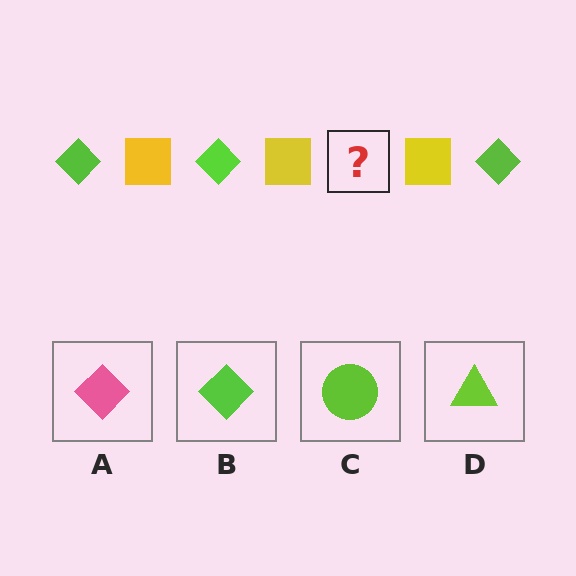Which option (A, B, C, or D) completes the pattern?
B.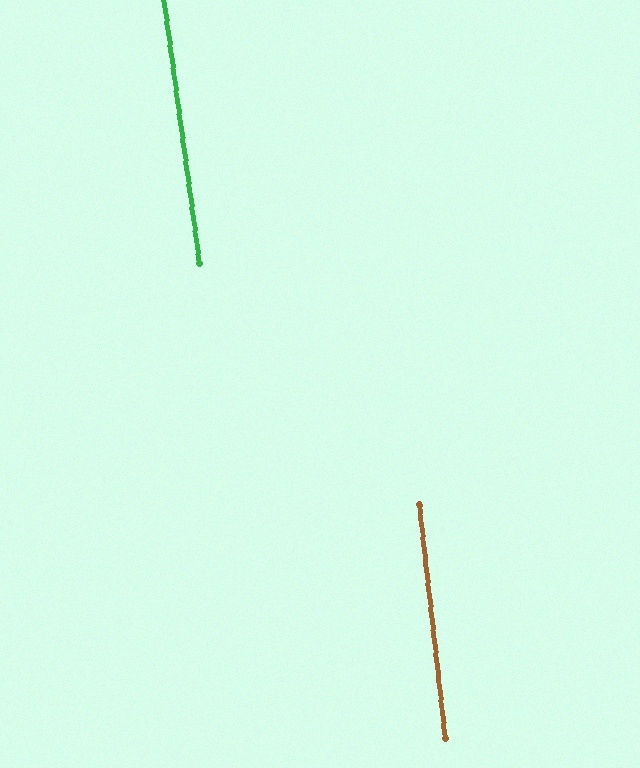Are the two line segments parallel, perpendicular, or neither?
Parallel — their directions differ by only 1.4°.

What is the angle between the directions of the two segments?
Approximately 1 degree.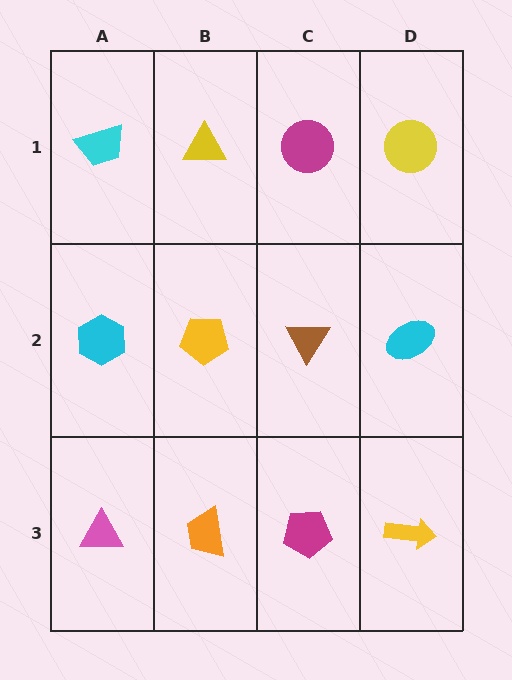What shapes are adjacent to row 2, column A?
A cyan trapezoid (row 1, column A), a pink triangle (row 3, column A), a yellow pentagon (row 2, column B).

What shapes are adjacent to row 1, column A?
A cyan hexagon (row 2, column A), a yellow triangle (row 1, column B).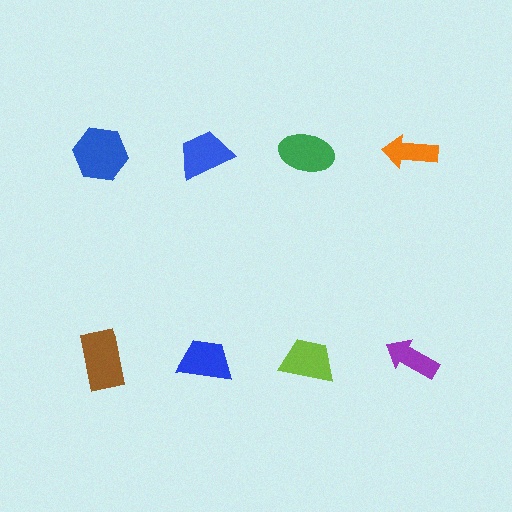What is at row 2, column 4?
A purple arrow.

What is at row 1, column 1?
A blue hexagon.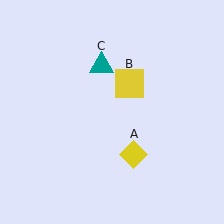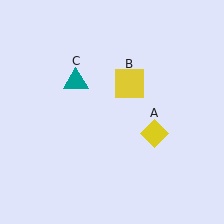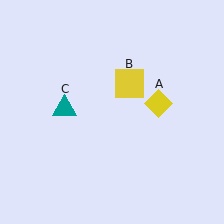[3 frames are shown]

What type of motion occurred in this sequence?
The yellow diamond (object A), teal triangle (object C) rotated counterclockwise around the center of the scene.